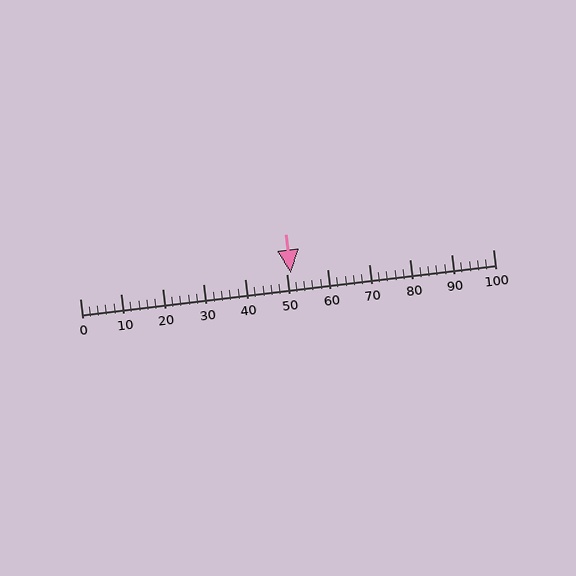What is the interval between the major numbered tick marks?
The major tick marks are spaced 10 units apart.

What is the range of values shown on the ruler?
The ruler shows values from 0 to 100.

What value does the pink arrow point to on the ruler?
The pink arrow points to approximately 51.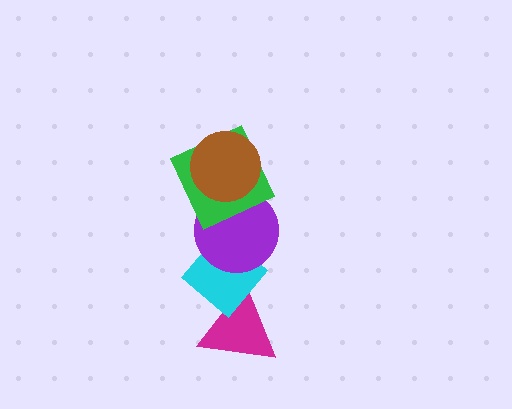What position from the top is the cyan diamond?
The cyan diamond is 4th from the top.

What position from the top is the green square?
The green square is 2nd from the top.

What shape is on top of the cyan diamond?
The purple circle is on top of the cyan diamond.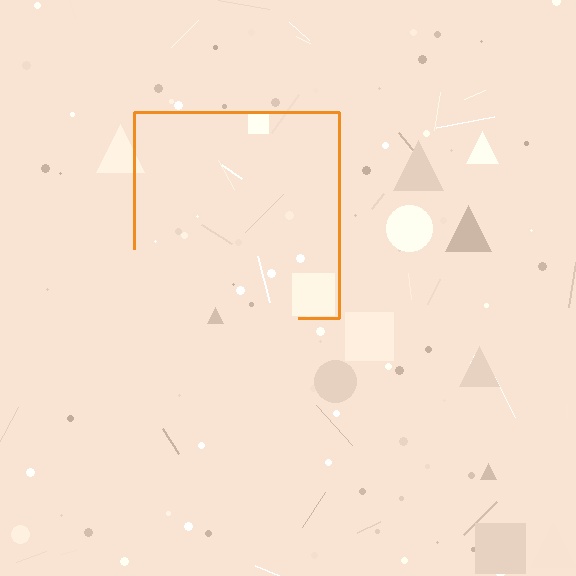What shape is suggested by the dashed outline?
The dashed outline suggests a square.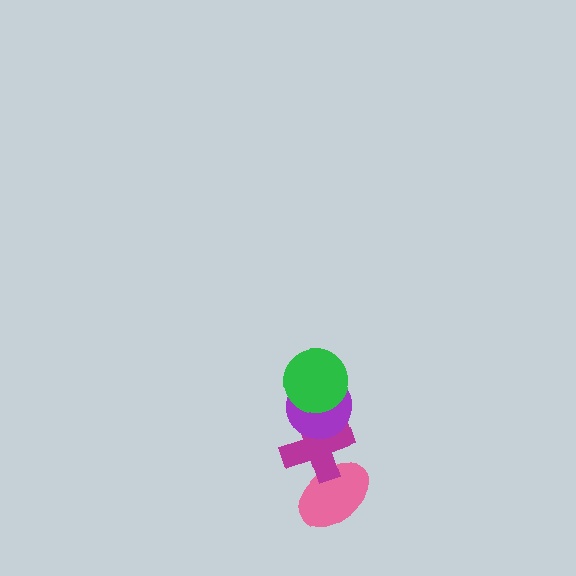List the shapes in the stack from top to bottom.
From top to bottom: the green circle, the purple circle, the magenta cross, the pink ellipse.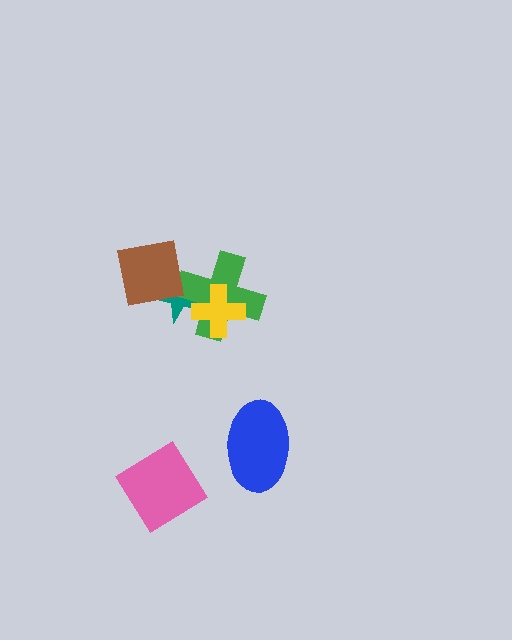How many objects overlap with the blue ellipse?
0 objects overlap with the blue ellipse.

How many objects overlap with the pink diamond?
0 objects overlap with the pink diamond.